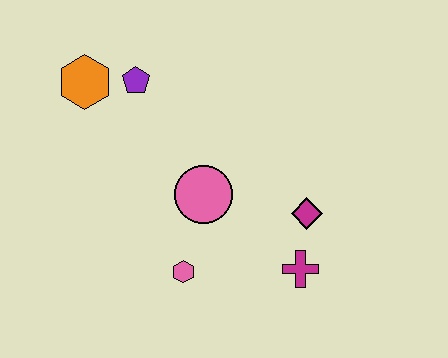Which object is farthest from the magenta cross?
The orange hexagon is farthest from the magenta cross.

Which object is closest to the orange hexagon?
The purple pentagon is closest to the orange hexagon.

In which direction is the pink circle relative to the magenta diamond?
The pink circle is to the left of the magenta diamond.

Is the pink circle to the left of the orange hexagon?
No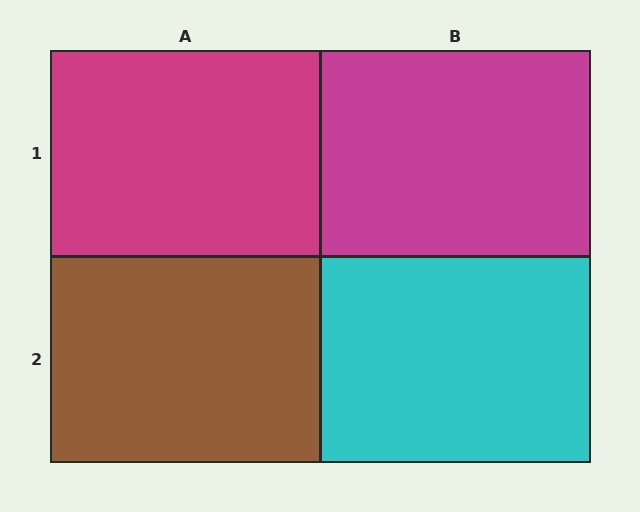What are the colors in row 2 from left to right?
Brown, cyan.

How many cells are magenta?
2 cells are magenta.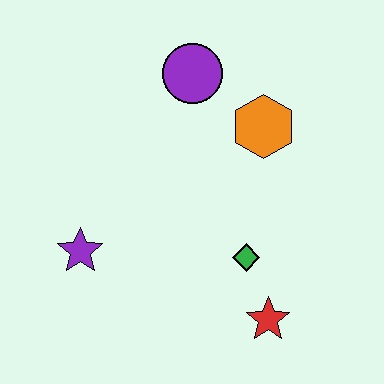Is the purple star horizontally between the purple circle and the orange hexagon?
No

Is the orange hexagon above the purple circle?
No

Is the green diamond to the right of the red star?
No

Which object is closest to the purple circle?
The orange hexagon is closest to the purple circle.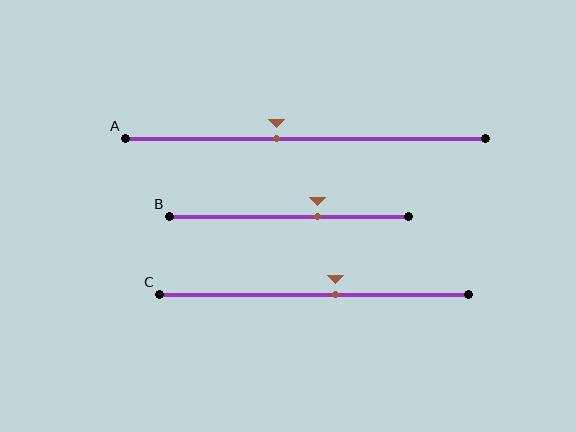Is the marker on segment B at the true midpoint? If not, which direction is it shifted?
No, the marker on segment B is shifted to the right by about 12% of the segment length.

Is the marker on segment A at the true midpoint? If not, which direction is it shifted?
No, the marker on segment A is shifted to the left by about 8% of the segment length.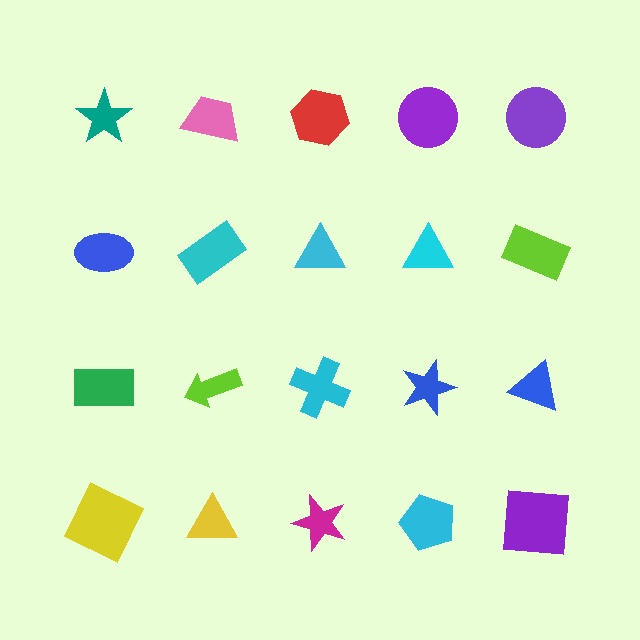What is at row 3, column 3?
A cyan cross.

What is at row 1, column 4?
A purple circle.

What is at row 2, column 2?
A cyan rectangle.